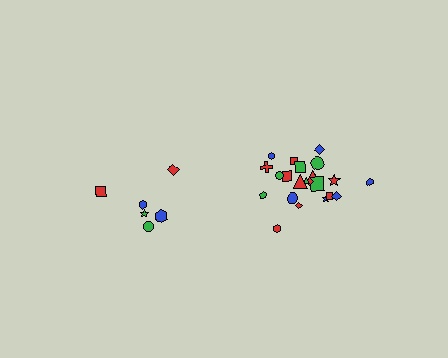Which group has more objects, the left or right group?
The right group.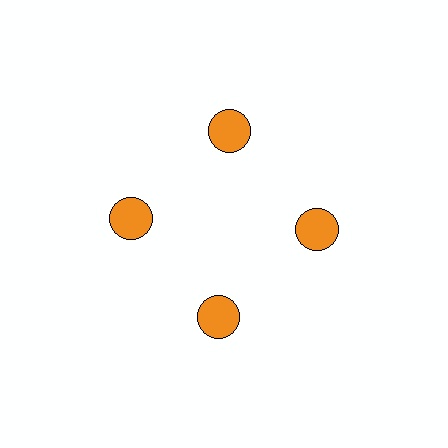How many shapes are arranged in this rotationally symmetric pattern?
There are 4 shapes, arranged in 4 groups of 1.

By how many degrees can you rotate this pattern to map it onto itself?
The pattern maps onto itself every 90 degrees of rotation.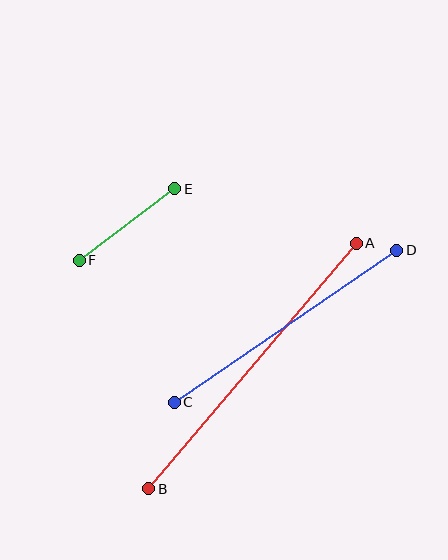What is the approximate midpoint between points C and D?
The midpoint is at approximately (285, 326) pixels.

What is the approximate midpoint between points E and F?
The midpoint is at approximately (127, 225) pixels.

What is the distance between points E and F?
The distance is approximately 119 pixels.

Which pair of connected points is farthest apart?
Points A and B are farthest apart.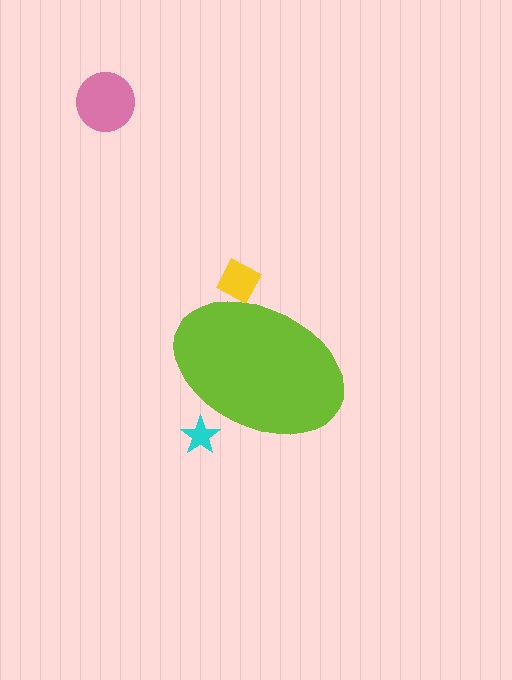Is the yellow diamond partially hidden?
Yes, the yellow diamond is partially hidden behind the lime ellipse.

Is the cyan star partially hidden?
Yes, the cyan star is partially hidden behind the lime ellipse.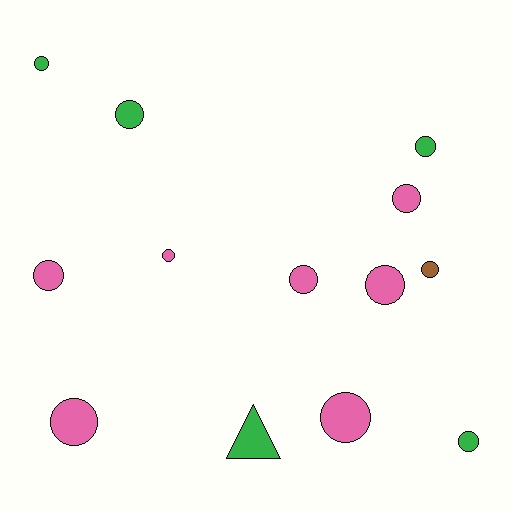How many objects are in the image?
There are 13 objects.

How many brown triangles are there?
There are no brown triangles.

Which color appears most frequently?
Pink, with 7 objects.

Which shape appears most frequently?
Circle, with 12 objects.